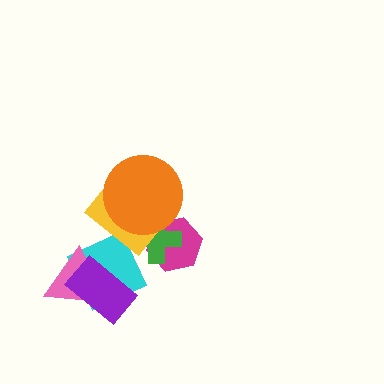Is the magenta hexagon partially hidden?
Yes, it is partially covered by another shape.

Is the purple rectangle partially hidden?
No, no other shape covers it.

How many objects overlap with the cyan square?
3 objects overlap with the cyan square.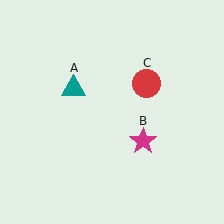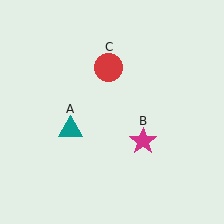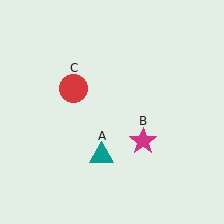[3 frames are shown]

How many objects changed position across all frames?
2 objects changed position: teal triangle (object A), red circle (object C).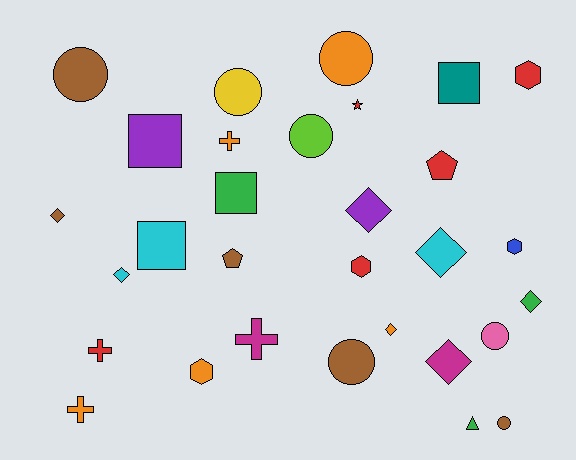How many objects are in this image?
There are 30 objects.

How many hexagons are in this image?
There are 4 hexagons.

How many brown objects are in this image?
There are 5 brown objects.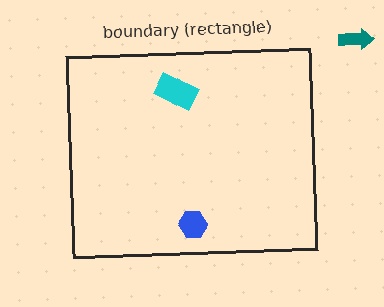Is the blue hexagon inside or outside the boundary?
Inside.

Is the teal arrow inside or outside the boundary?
Outside.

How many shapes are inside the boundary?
2 inside, 1 outside.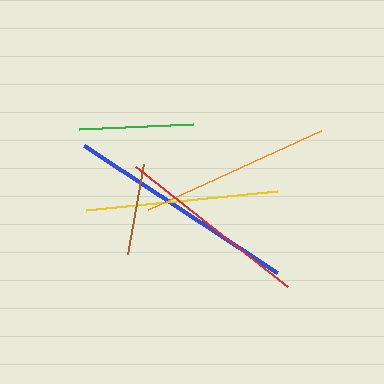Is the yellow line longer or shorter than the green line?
The yellow line is longer than the green line.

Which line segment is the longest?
The blue line is the longest at approximately 231 pixels.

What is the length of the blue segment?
The blue segment is approximately 231 pixels long.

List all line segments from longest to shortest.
From longest to shortest: blue, red, yellow, orange, green, brown.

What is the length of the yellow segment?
The yellow segment is approximately 192 pixels long.